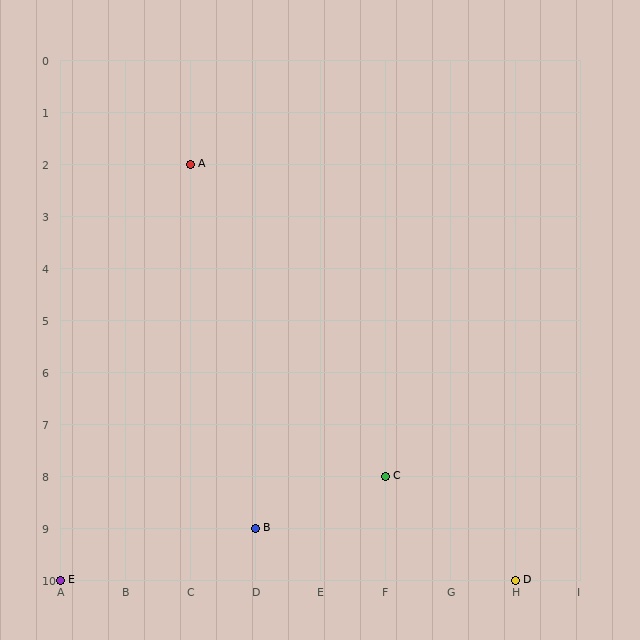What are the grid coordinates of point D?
Point D is at grid coordinates (H, 10).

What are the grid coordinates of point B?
Point B is at grid coordinates (D, 9).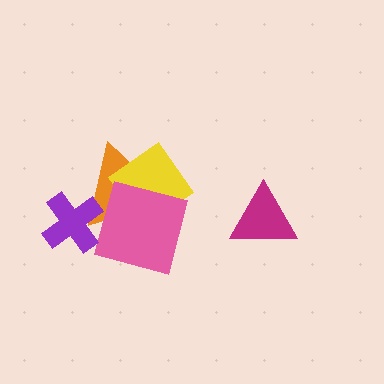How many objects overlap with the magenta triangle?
0 objects overlap with the magenta triangle.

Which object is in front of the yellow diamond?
The pink square is in front of the yellow diamond.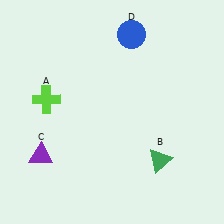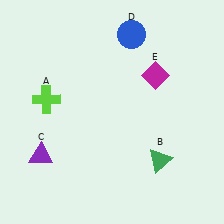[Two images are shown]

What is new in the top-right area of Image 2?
A magenta diamond (E) was added in the top-right area of Image 2.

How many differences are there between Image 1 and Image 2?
There is 1 difference between the two images.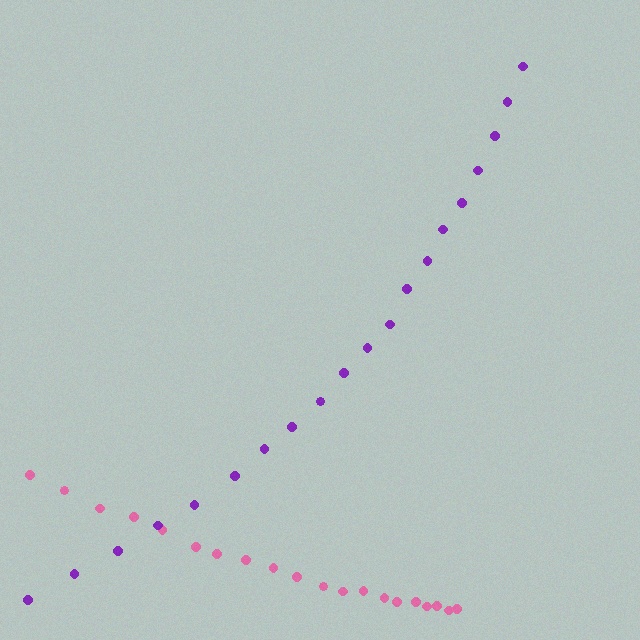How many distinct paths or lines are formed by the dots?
There are 2 distinct paths.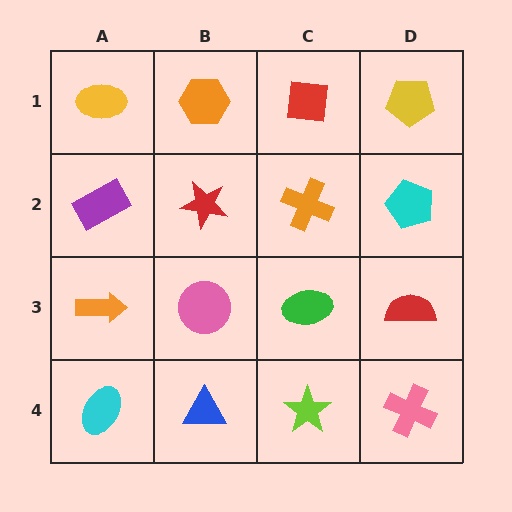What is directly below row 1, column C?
An orange cross.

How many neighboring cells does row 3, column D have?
3.